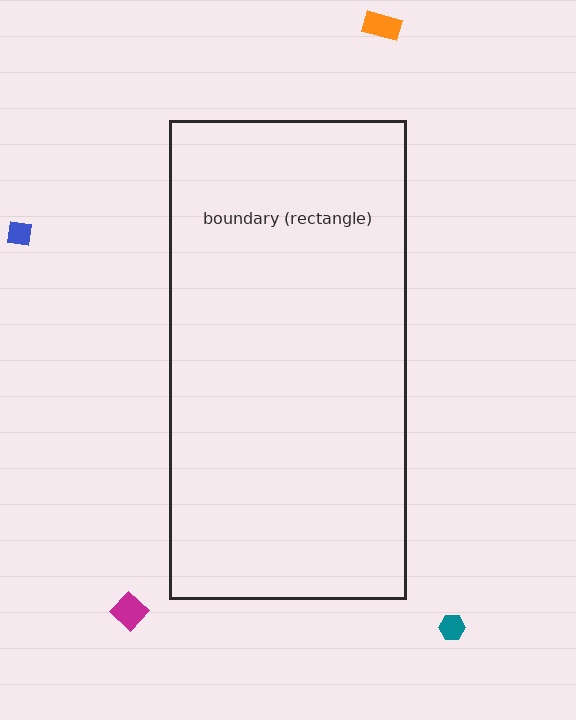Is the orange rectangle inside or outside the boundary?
Outside.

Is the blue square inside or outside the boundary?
Outside.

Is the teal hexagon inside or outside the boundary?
Outside.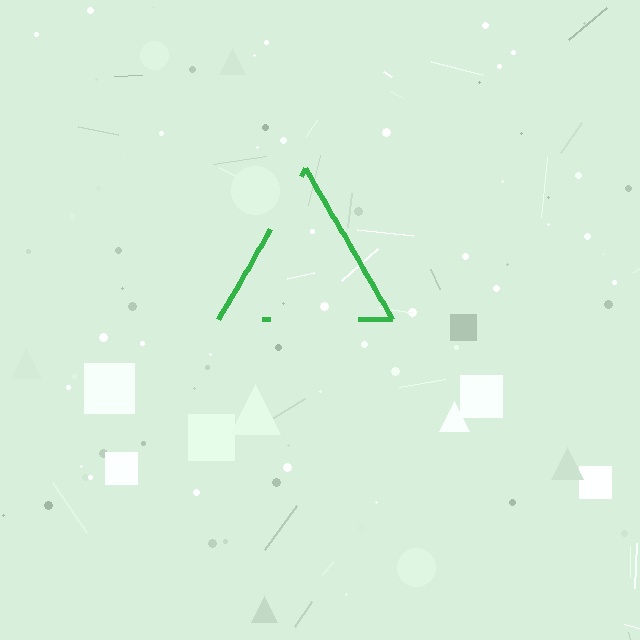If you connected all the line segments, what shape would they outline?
They would outline a triangle.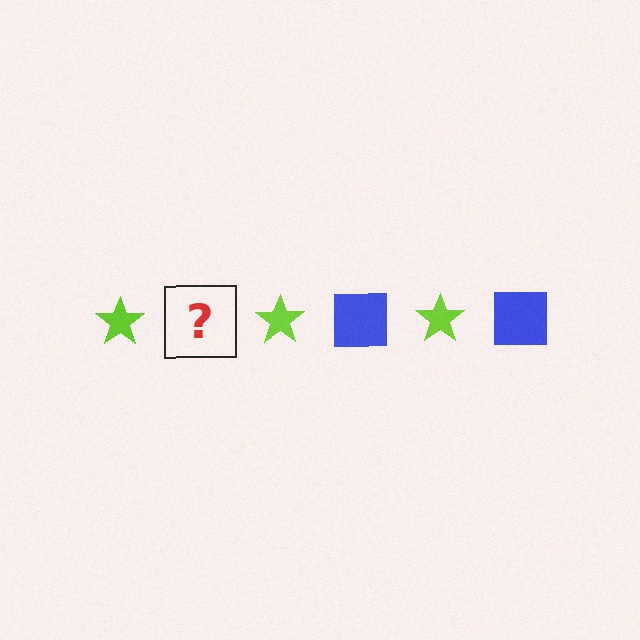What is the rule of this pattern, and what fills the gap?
The rule is that the pattern alternates between lime star and blue square. The gap should be filled with a blue square.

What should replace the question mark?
The question mark should be replaced with a blue square.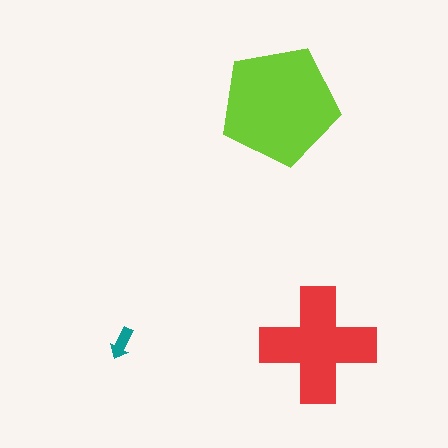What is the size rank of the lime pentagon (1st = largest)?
1st.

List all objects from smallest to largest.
The teal arrow, the red cross, the lime pentagon.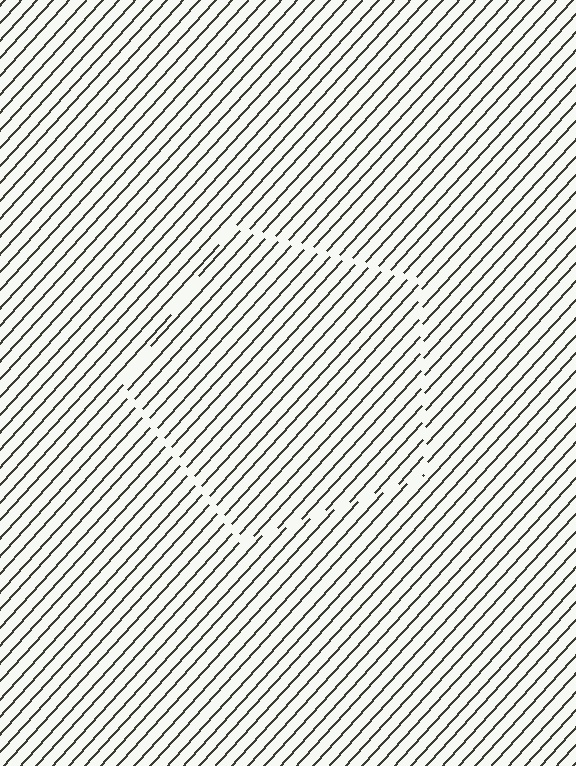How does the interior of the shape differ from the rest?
The interior of the shape contains the same grating, shifted by half a period — the contour is defined by the phase discontinuity where line-ends from the inner and outer gratings abut.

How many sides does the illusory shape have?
5 sides — the line-ends trace a pentagon.